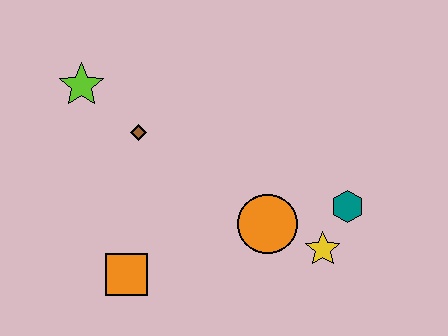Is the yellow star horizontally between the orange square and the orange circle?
No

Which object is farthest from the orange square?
The teal hexagon is farthest from the orange square.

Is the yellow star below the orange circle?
Yes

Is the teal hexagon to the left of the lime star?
No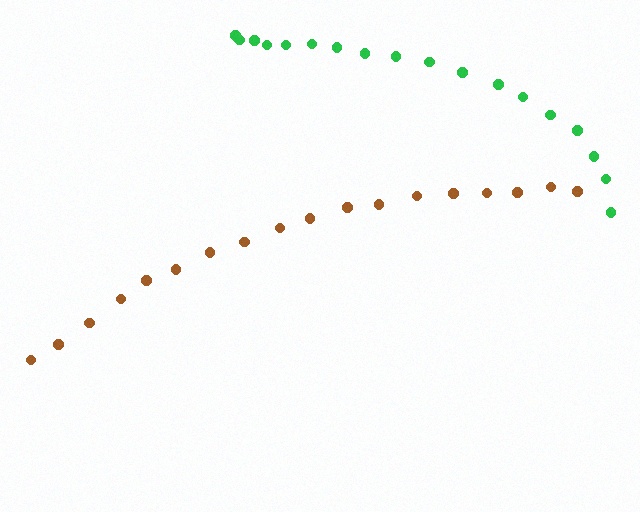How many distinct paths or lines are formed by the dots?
There are 2 distinct paths.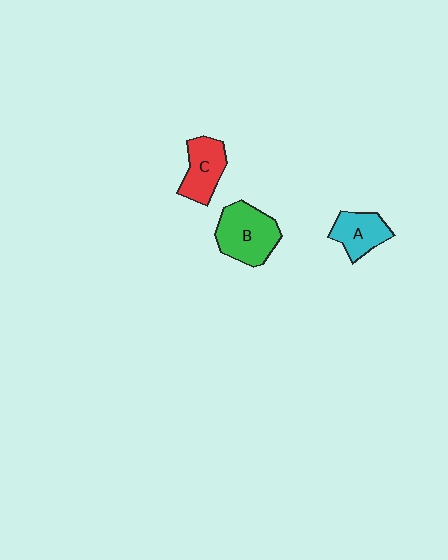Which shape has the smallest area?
Shape A (cyan).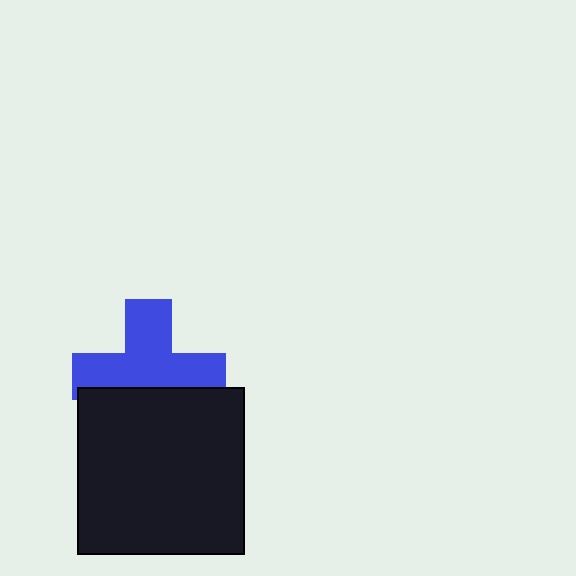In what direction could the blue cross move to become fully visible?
The blue cross could move up. That would shift it out from behind the black square entirely.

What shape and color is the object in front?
The object in front is a black square.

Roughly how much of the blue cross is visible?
About half of it is visible (roughly 65%).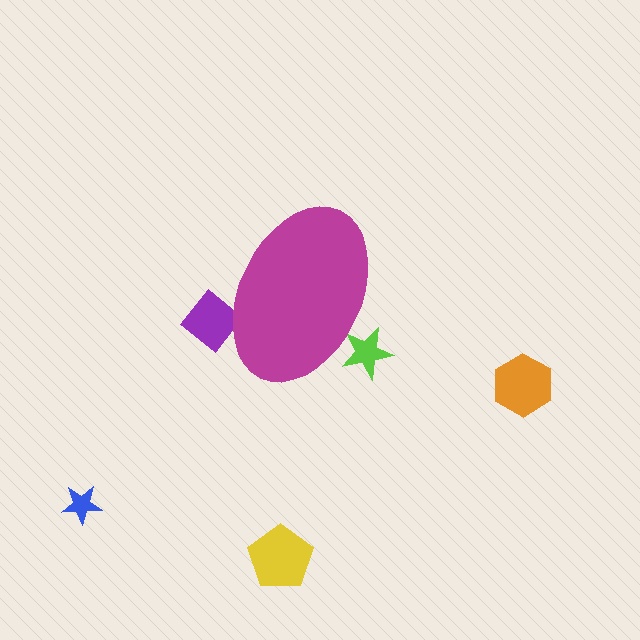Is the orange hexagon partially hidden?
No, the orange hexagon is fully visible.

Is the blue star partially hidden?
No, the blue star is fully visible.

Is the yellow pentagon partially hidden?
No, the yellow pentagon is fully visible.